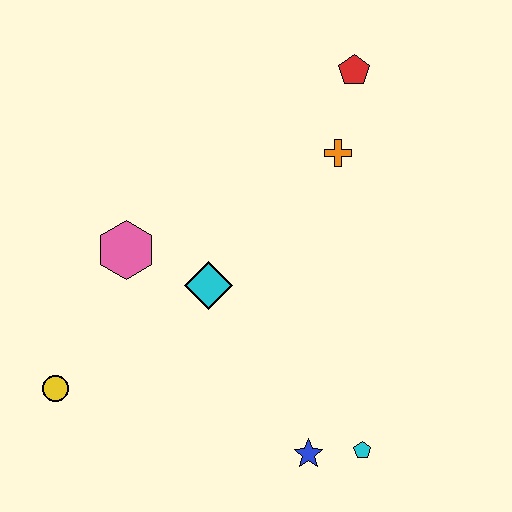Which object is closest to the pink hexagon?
The cyan diamond is closest to the pink hexagon.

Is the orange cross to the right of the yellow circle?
Yes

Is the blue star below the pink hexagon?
Yes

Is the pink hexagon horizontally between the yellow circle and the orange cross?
Yes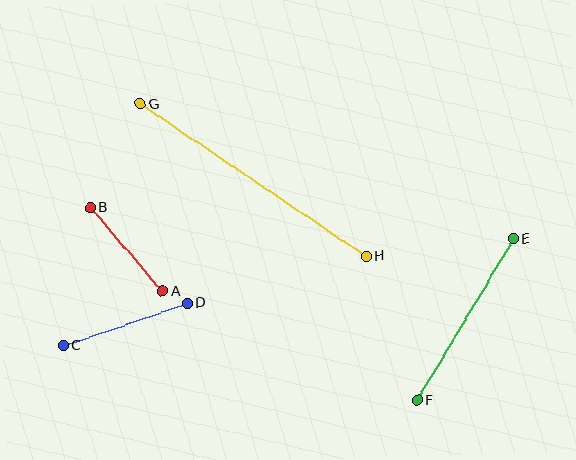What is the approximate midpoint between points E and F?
The midpoint is at approximately (465, 319) pixels.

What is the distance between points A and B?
The distance is approximately 110 pixels.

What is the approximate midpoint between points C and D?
The midpoint is at approximately (125, 324) pixels.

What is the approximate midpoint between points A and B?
The midpoint is at approximately (126, 249) pixels.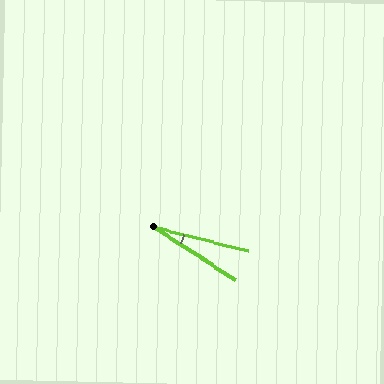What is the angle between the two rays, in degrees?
Approximately 18 degrees.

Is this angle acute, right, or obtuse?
It is acute.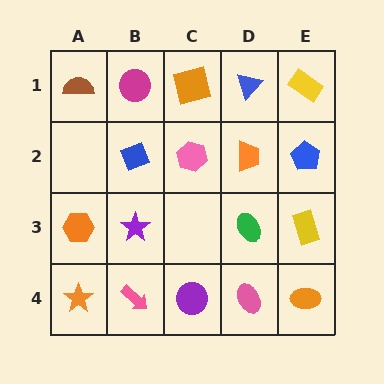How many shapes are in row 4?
5 shapes.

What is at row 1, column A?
A brown semicircle.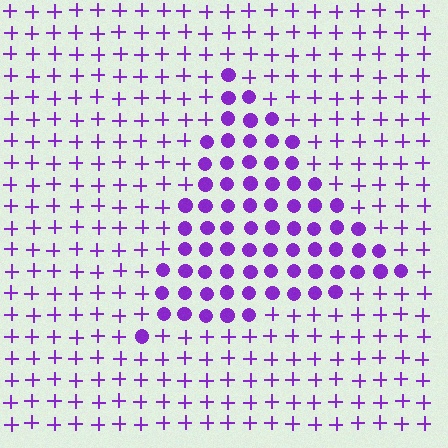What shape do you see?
I see a triangle.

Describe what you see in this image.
The image is filled with small purple elements arranged in a uniform grid. A triangle-shaped region contains circles, while the surrounding area contains plus signs. The boundary is defined purely by the change in element shape.